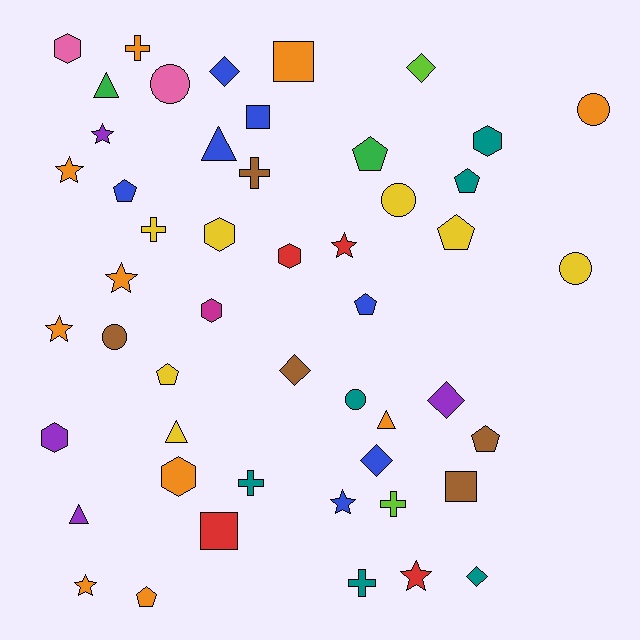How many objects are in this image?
There are 50 objects.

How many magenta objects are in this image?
There is 1 magenta object.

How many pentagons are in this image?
There are 8 pentagons.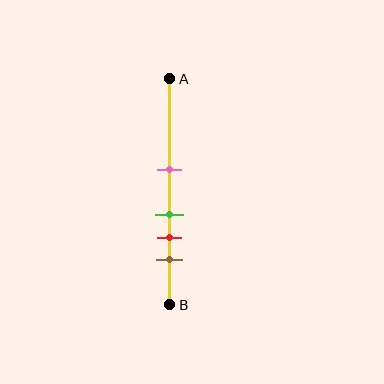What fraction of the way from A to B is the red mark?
The red mark is approximately 70% (0.7) of the way from A to B.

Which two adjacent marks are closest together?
The green and red marks are the closest adjacent pair.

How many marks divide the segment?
There are 4 marks dividing the segment.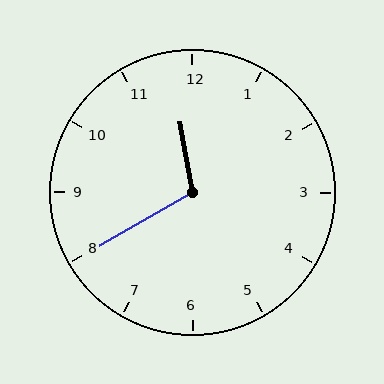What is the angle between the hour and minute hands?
Approximately 110 degrees.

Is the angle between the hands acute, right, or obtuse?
It is obtuse.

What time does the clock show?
11:40.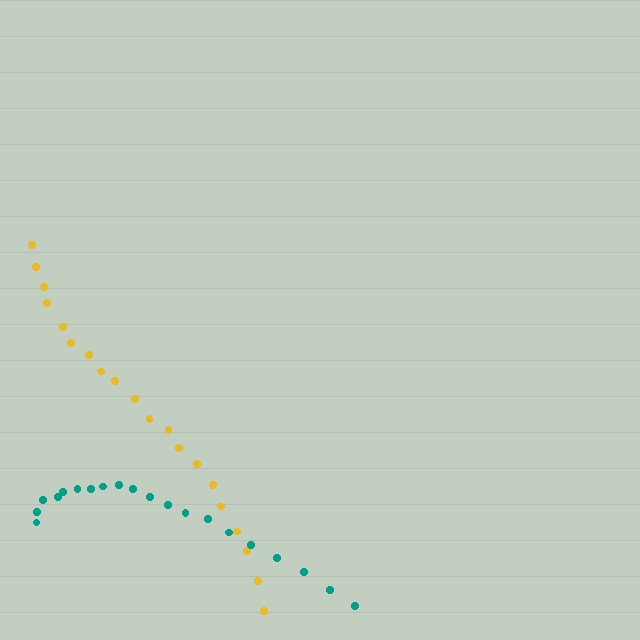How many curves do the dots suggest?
There are 2 distinct paths.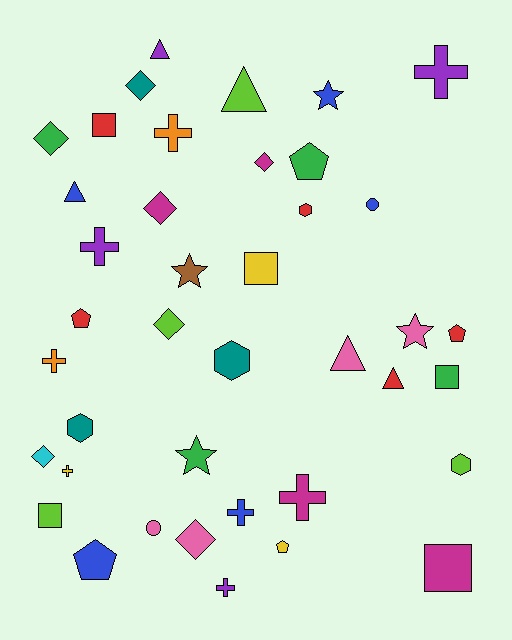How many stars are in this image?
There are 4 stars.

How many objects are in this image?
There are 40 objects.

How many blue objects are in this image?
There are 5 blue objects.